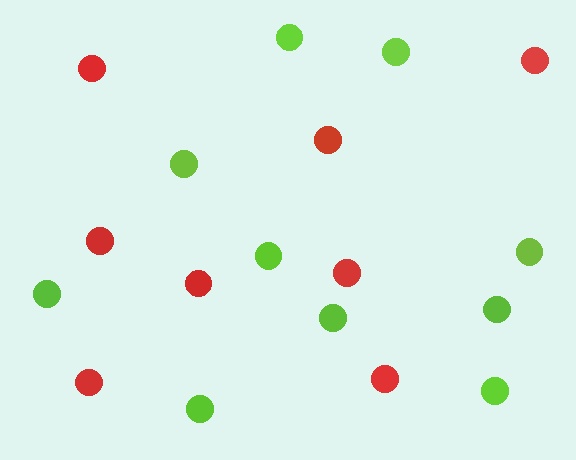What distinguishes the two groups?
There are 2 groups: one group of red circles (8) and one group of lime circles (10).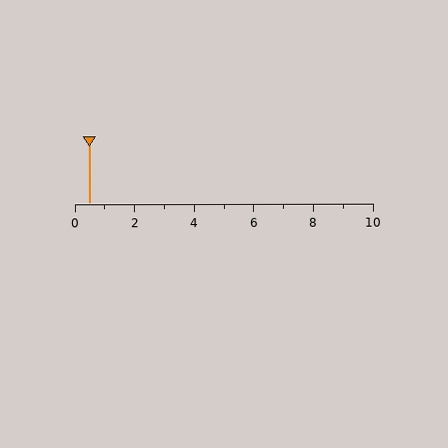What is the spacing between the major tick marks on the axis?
The major ticks are spaced 2 apart.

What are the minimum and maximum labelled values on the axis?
The axis runs from 0 to 10.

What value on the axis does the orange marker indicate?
The marker indicates approximately 0.5.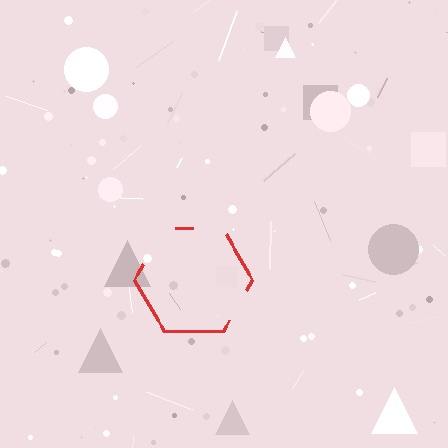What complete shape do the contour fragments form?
The contour fragments form a hexagon.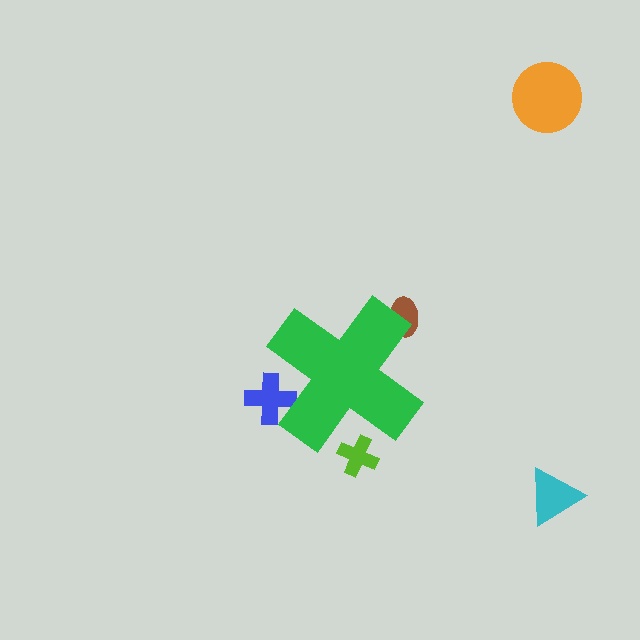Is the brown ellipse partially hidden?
Yes, the brown ellipse is partially hidden behind the green cross.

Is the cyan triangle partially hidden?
No, the cyan triangle is fully visible.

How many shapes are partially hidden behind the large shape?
3 shapes are partially hidden.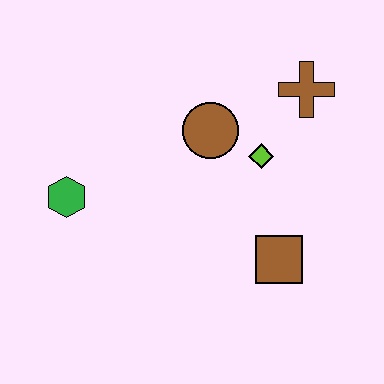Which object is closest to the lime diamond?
The brown circle is closest to the lime diamond.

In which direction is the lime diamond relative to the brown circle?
The lime diamond is to the right of the brown circle.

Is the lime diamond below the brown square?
No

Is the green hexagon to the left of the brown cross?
Yes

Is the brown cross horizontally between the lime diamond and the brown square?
No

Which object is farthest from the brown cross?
The green hexagon is farthest from the brown cross.